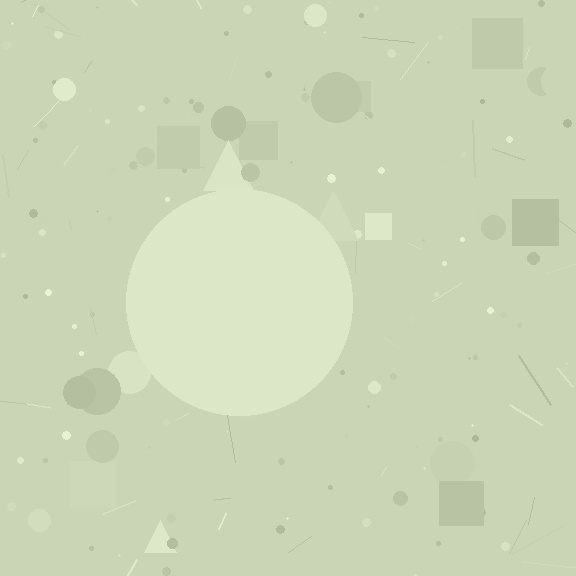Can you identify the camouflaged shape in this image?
The camouflaged shape is a circle.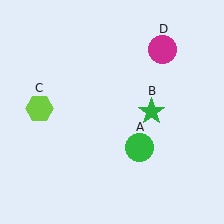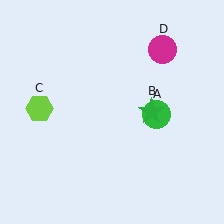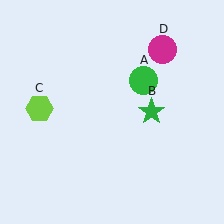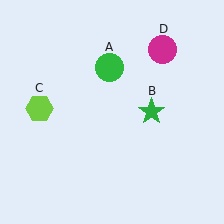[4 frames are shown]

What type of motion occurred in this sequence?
The green circle (object A) rotated counterclockwise around the center of the scene.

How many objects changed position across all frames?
1 object changed position: green circle (object A).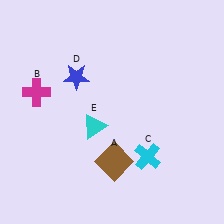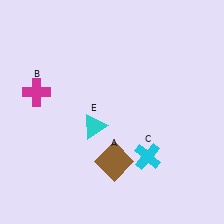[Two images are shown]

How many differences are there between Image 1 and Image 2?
There is 1 difference between the two images.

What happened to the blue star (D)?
The blue star (D) was removed in Image 2. It was in the top-left area of Image 1.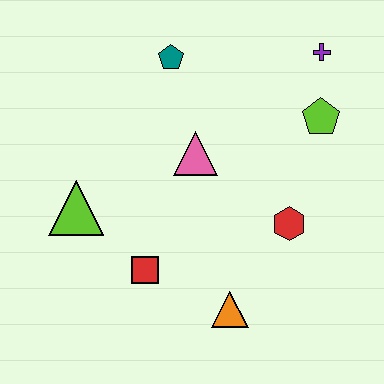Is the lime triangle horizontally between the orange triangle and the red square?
No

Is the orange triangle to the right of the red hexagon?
No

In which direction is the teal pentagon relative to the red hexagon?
The teal pentagon is above the red hexagon.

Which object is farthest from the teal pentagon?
The orange triangle is farthest from the teal pentagon.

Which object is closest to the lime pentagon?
The purple cross is closest to the lime pentagon.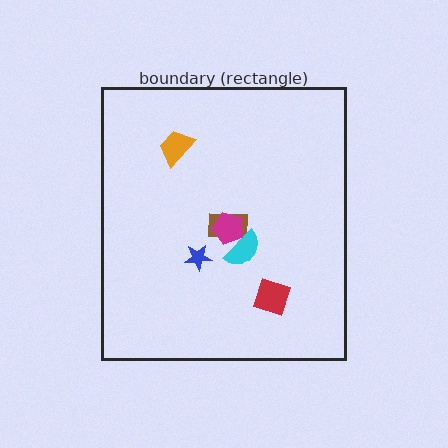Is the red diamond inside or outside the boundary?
Inside.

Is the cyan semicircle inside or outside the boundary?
Inside.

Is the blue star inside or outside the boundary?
Inside.